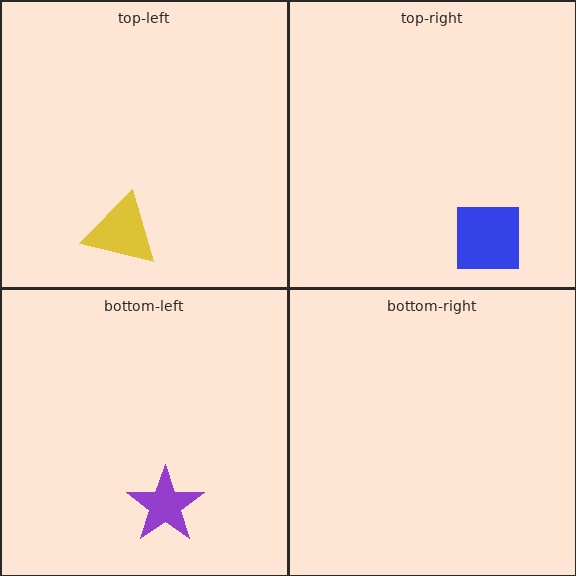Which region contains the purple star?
The bottom-left region.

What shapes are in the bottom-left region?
The purple star.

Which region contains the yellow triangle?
The top-left region.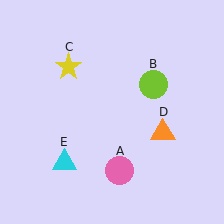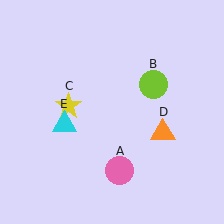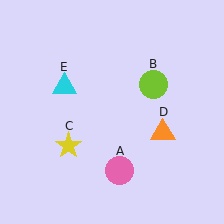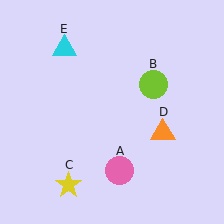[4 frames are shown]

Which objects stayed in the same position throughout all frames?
Pink circle (object A) and lime circle (object B) and orange triangle (object D) remained stationary.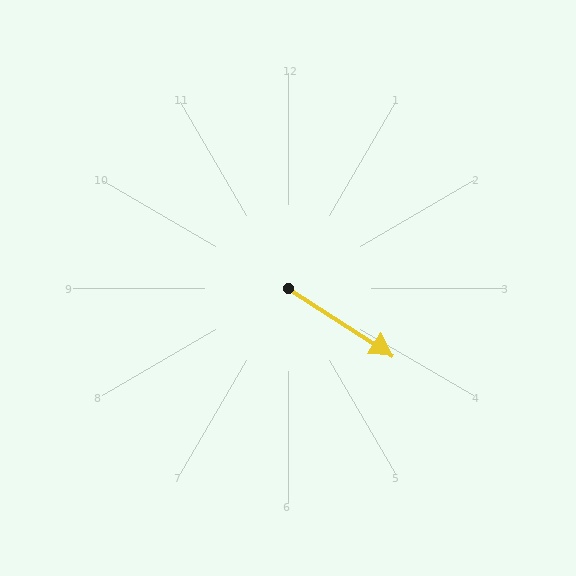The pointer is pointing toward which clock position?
Roughly 4 o'clock.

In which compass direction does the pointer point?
Southeast.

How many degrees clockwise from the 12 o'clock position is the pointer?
Approximately 123 degrees.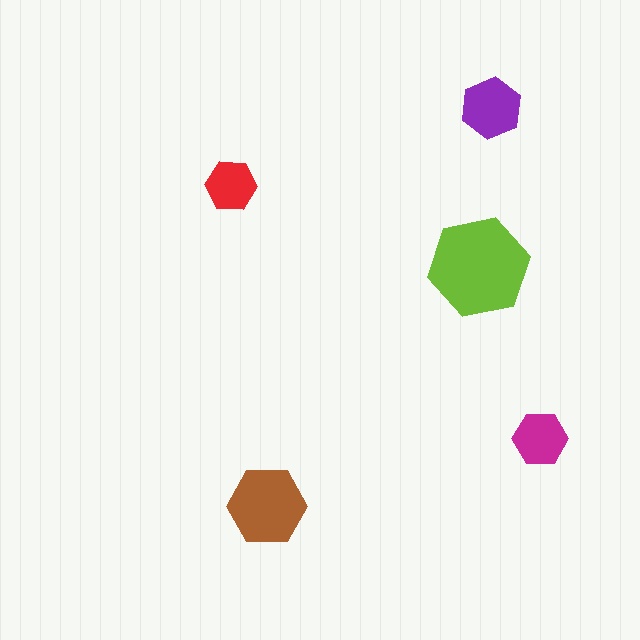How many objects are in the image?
There are 5 objects in the image.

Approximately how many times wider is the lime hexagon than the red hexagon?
About 2 times wider.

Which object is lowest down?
The brown hexagon is bottommost.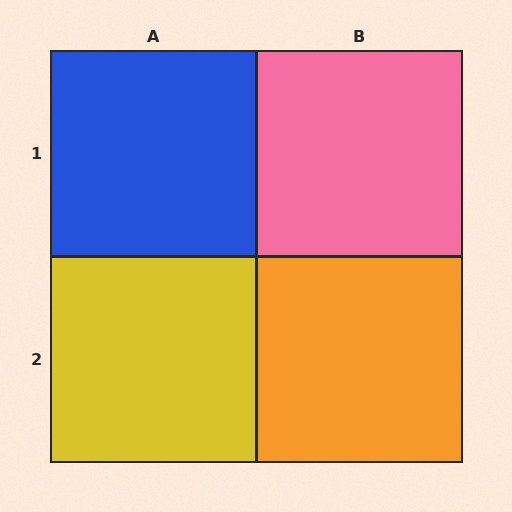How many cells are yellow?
1 cell is yellow.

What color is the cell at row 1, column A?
Blue.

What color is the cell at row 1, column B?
Pink.